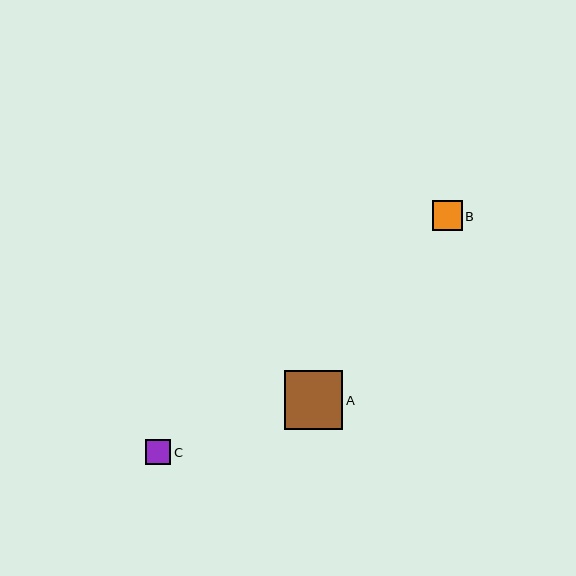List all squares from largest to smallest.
From largest to smallest: A, B, C.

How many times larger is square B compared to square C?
Square B is approximately 1.2 times the size of square C.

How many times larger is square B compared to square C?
Square B is approximately 1.2 times the size of square C.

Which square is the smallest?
Square C is the smallest with a size of approximately 25 pixels.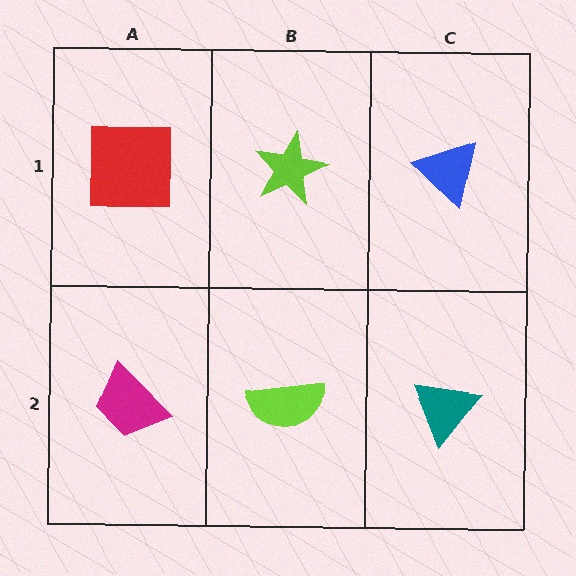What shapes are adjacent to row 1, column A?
A magenta trapezoid (row 2, column A), a lime star (row 1, column B).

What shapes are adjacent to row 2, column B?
A lime star (row 1, column B), a magenta trapezoid (row 2, column A), a teal triangle (row 2, column C).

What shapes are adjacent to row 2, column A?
A red square (row 1, column A), a lime semicircle (row 2, column B).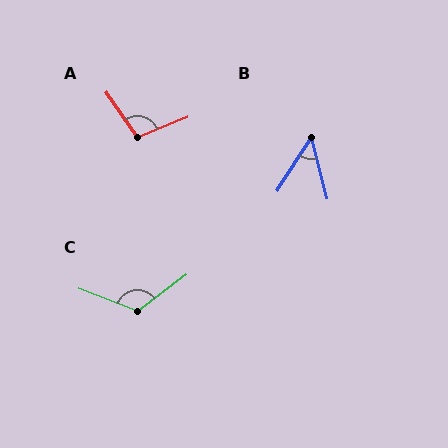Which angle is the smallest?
B, at approximately 47 degrees.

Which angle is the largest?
C, at approximately 122 degrees.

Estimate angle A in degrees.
Approximately 102 degrees.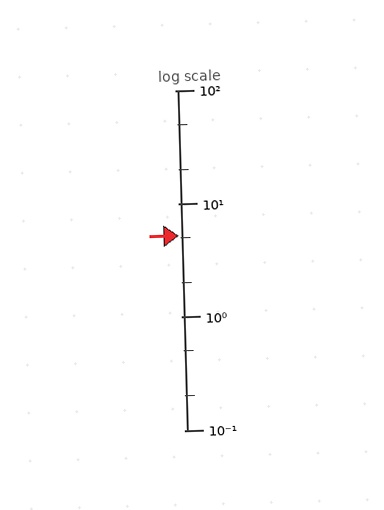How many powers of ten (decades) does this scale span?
The scale spans 3 decades, from 0.1 to 100.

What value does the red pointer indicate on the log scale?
The pointer indicates approximately 5.2.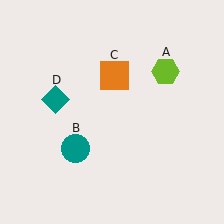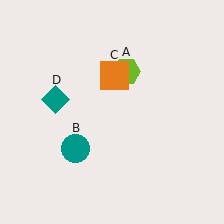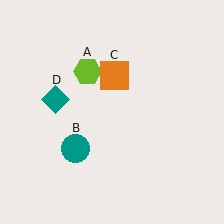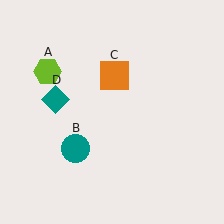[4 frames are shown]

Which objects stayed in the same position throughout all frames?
Teal circle (object B) and orange square (object C) and teal diamond (object D) remained stationary.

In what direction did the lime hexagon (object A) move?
The lime hexagon (object A) moved left.